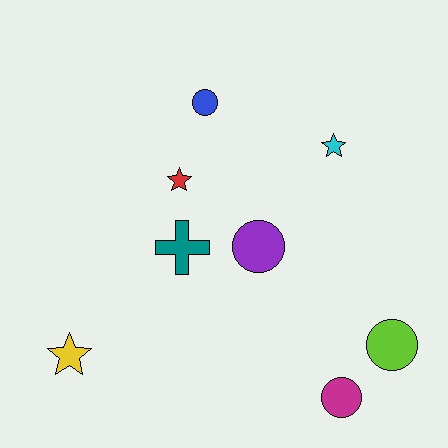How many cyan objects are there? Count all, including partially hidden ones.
There is 1 cyan object.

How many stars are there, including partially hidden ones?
There are 3 stars.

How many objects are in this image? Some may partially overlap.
There are 8 objects.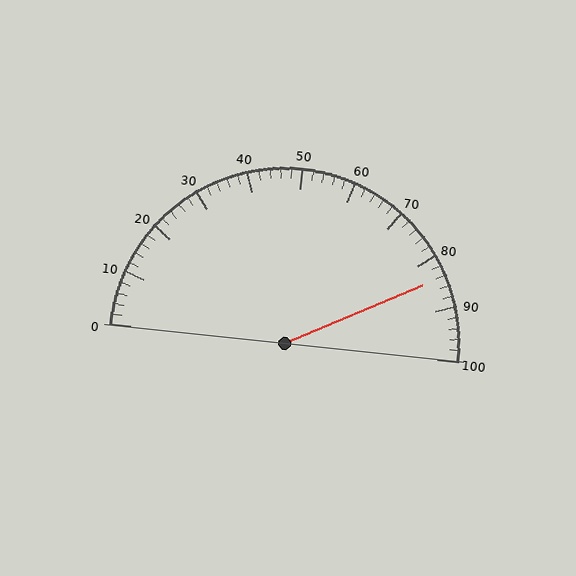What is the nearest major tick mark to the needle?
The nearest major tick mark is 80.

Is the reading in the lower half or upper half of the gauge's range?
The reading is in the upper half of the range (0 to 100).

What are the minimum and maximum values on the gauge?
The gauge ranges from 0 to 100.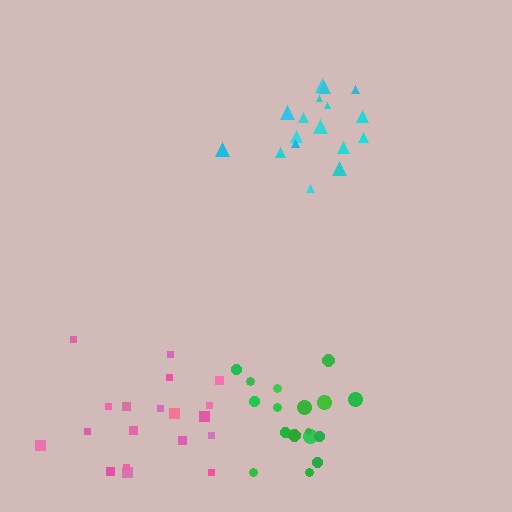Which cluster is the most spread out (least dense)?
Pink.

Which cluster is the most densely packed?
Green.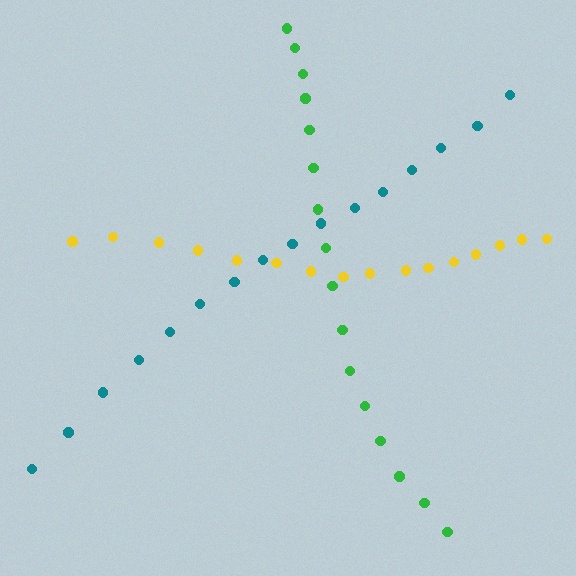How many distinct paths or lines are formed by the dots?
There are 3 distinct paths.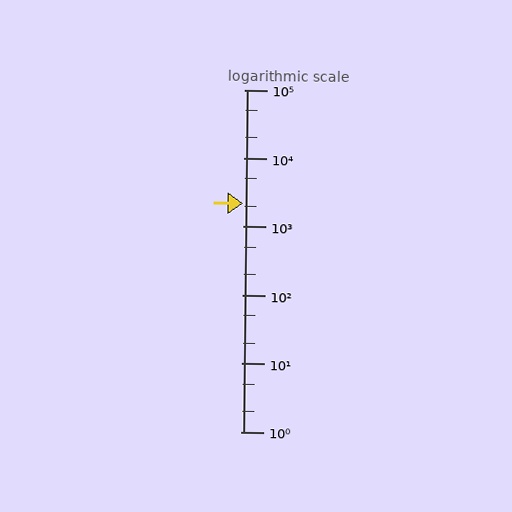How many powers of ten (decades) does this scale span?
The scale spans 5 decades, from 1 to 100000.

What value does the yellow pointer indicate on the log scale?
The pointer indicates approximately 2200.